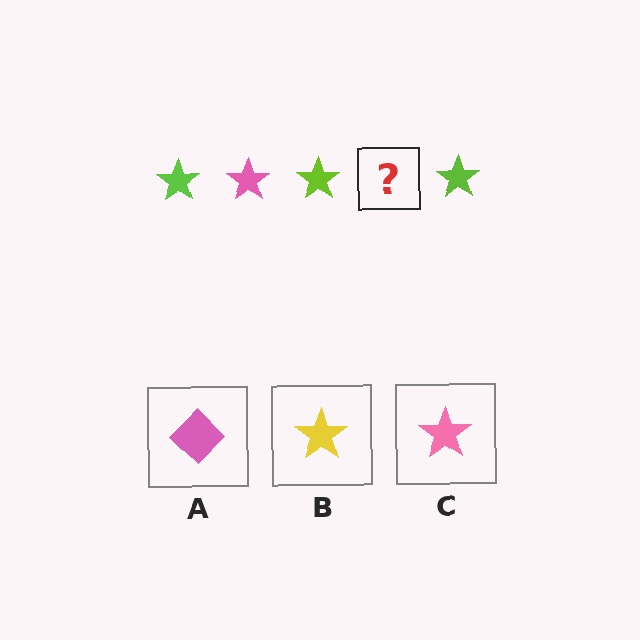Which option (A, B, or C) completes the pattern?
C.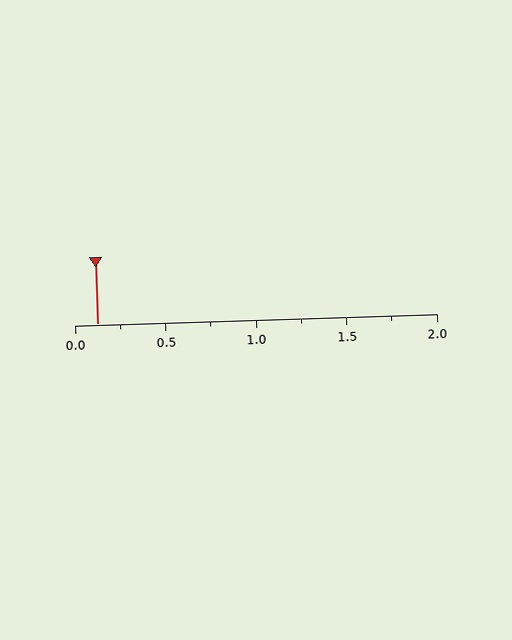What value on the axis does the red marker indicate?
The marker indicates approximately 0.12.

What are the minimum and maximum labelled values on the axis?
The axis runs from 0.0 to 2.0.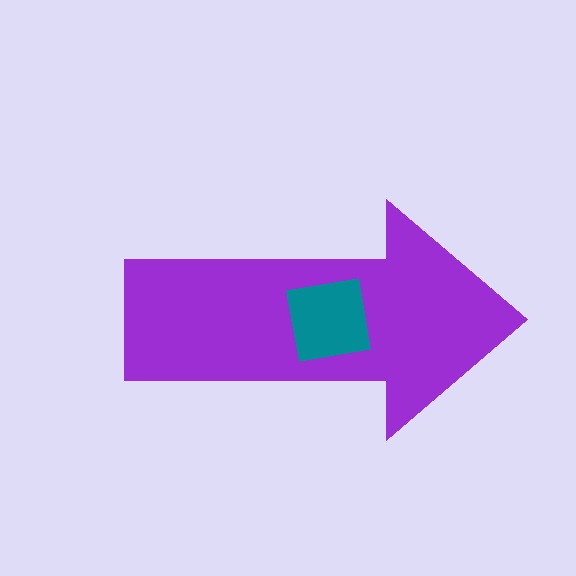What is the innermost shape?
The teal square.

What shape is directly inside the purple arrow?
The teal square.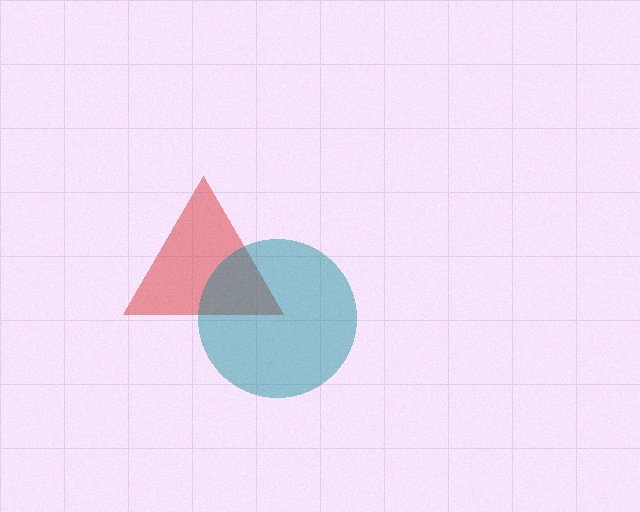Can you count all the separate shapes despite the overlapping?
Yes, there are 2 separate shapes.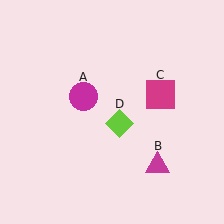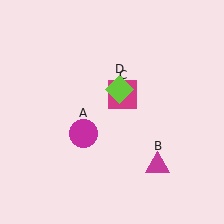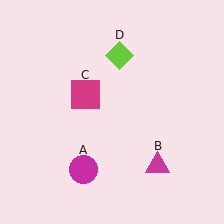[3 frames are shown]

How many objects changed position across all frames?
3 objects changed position: magenta circle (object A), magenta square (object C), lime diamond (object D).